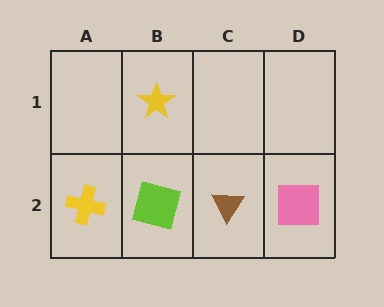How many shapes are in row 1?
1 shape.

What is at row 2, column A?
A yellow cross.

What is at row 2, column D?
A pink square.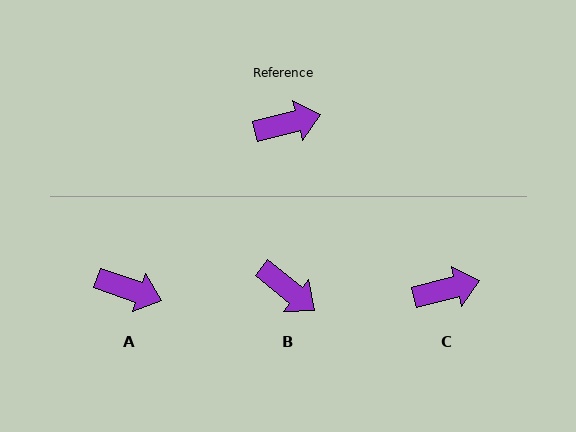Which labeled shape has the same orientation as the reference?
C.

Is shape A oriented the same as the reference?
No, it is off by about 34 degrees.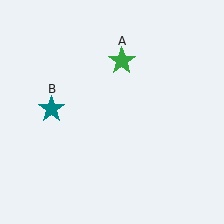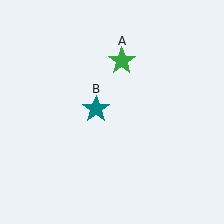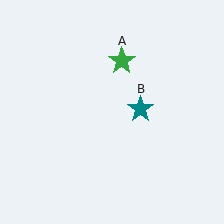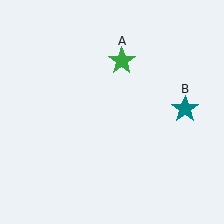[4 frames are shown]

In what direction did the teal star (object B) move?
The teal star (object B) moved right.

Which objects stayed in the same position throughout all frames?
Green star (object A) remained stationary.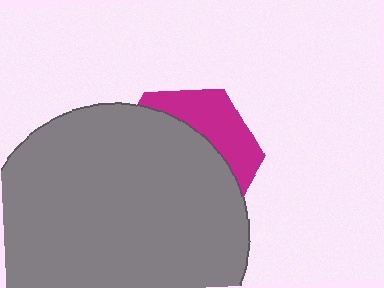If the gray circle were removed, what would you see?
You would see the complete magenta hexagon.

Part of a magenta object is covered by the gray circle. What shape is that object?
It is a hexagon.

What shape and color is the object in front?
The object in front is a gray circle.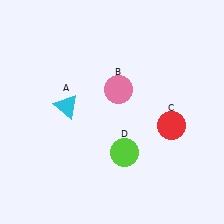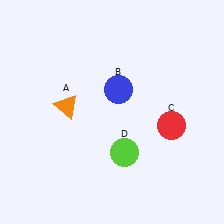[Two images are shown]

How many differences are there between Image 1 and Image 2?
There are 2 differences between the two images.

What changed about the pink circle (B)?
In Image 1, B is pink. In Image 2, it changed to blue.